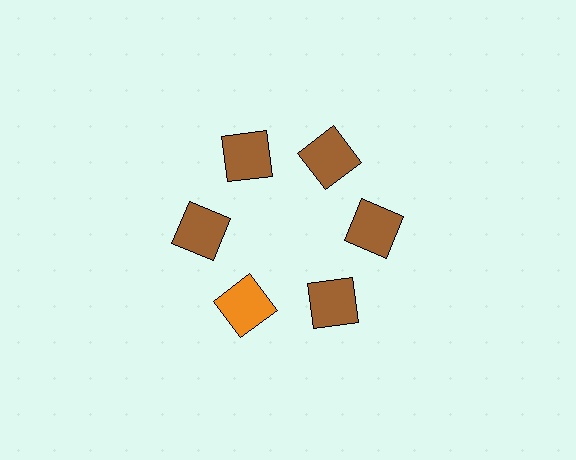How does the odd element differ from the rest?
It has a different color: orange instead of brown.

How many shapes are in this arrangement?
There are 6 shapes arranged in a ring pattern.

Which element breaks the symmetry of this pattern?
The orange square at roughly the 7 o'clock position breaks the symmetry. All other shapes are brown squares.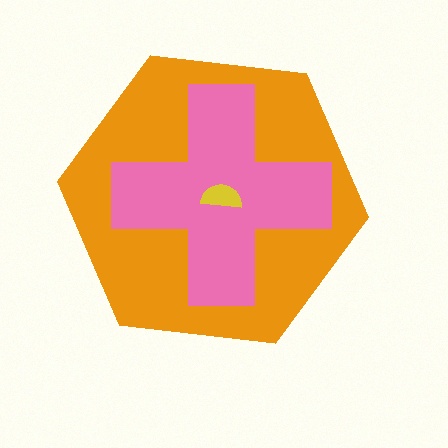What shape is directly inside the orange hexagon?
The pink cross.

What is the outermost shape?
The orange hexagon.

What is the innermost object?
The yellow semicircle.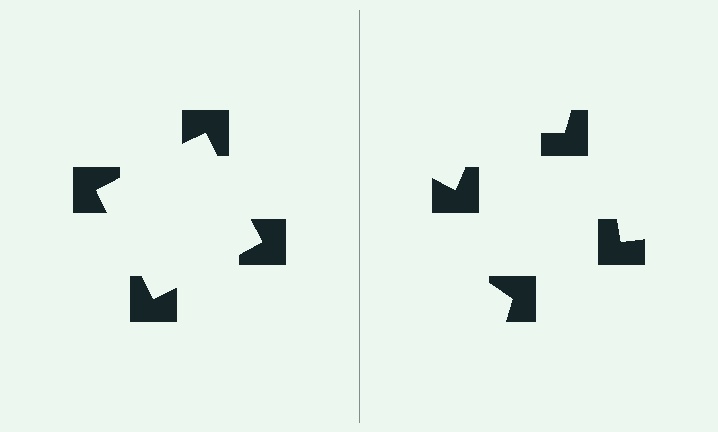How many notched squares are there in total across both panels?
8 — 4 on each side.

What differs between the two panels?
The notched squares are positioned identically on both sides; only the wedge orientations differ. On the left they align to a square; on the right they are misaligned.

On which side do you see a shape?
An illusory square appears on the left side. On the right side the wedge cuts are rotated, so no coherent shape forms.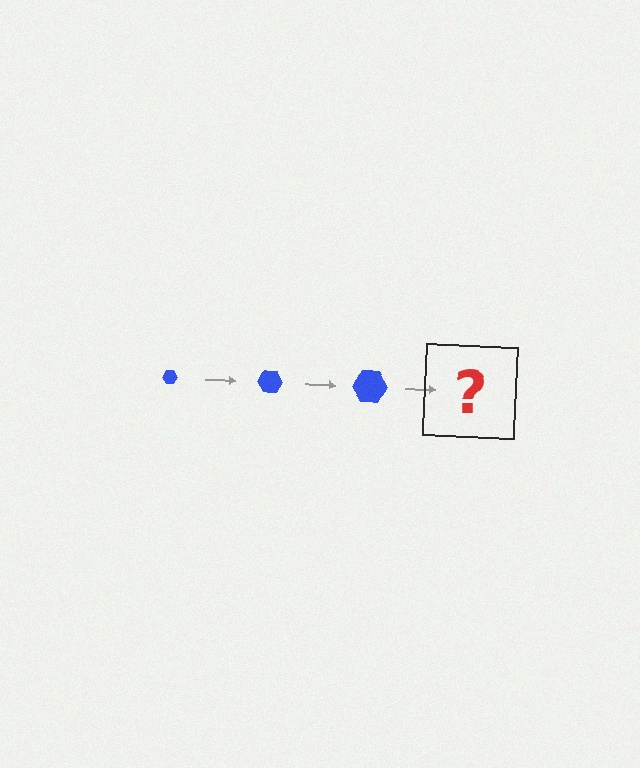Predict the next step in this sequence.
The next step is a blue hexagon, larger than the previous one.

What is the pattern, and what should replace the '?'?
The pattern is that the hexagon gets progressively larger each step. The '?' should be a blue hexagon, larger than the previous one.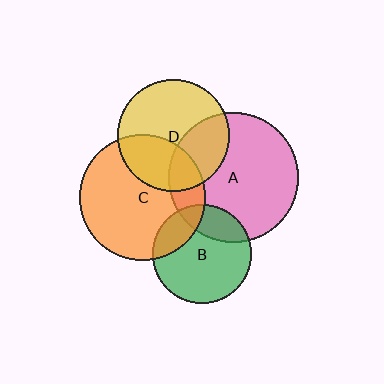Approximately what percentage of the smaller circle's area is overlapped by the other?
Approximately 15%.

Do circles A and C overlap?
Yes.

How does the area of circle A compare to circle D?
Approximately 1.3 times.